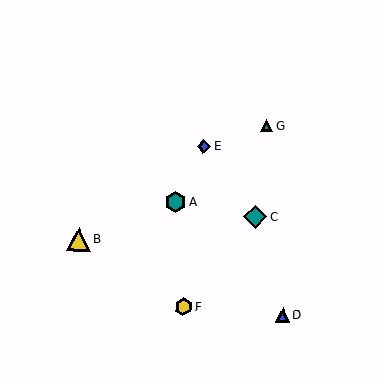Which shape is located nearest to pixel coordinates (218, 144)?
The blue diamond (labeled E) at (204, 146) is nearest to that location.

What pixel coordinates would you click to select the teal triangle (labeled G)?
Click at (266, 126) to select the teal triangle G.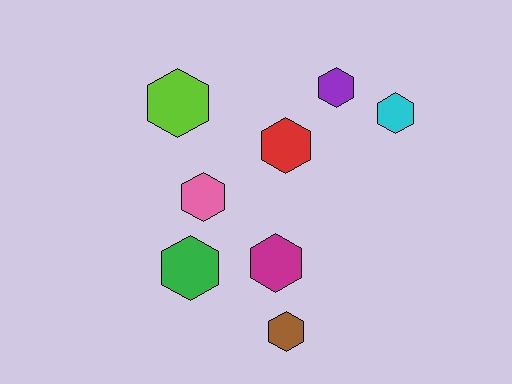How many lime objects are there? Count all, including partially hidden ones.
There is 1 lime object.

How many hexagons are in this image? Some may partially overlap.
There are 8 hexagons.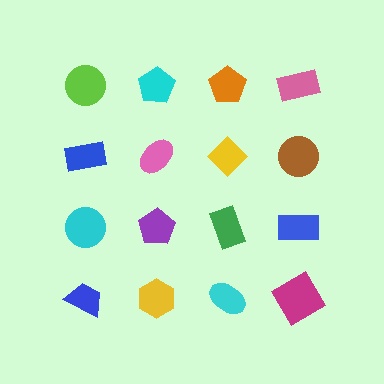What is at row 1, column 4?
A pink rectangle.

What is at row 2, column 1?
A blue rectangle.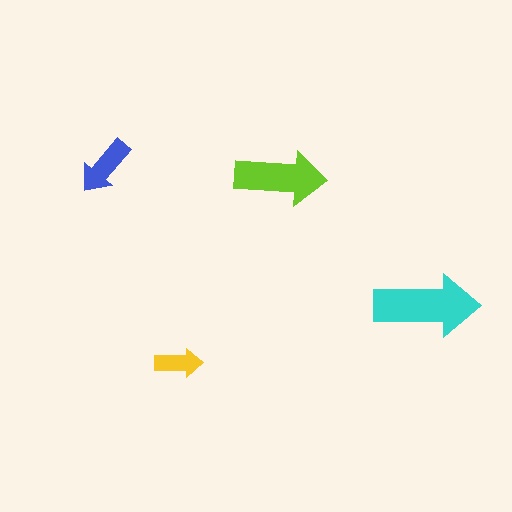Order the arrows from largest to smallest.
the cyan one, the lime one, the blue one, the yellow one.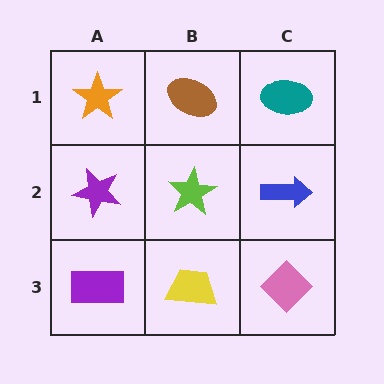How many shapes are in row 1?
3 shapes.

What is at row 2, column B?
A lime star.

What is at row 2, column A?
A purple star.